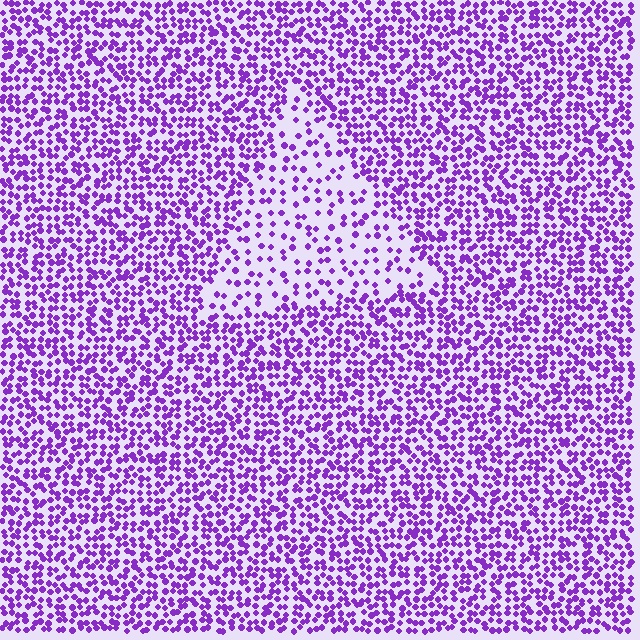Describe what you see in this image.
The image contains small purple elements arranged at two different densities. A triangle-shaped region is visible where the elements are less densely packed than the surrounding area.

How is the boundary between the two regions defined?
The boundary is defined by a change in element density (approximately 2.3x ratio). All elements are the same color, size, and shape.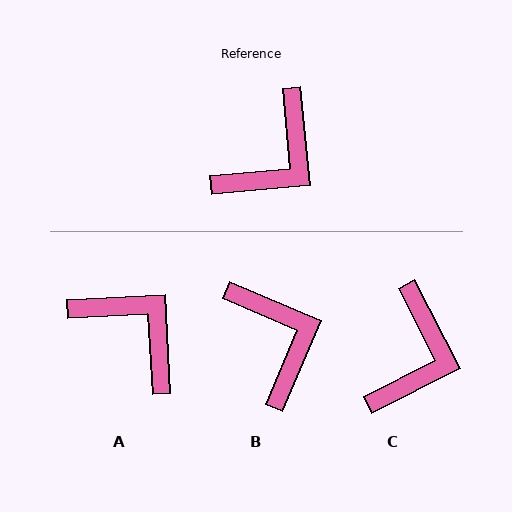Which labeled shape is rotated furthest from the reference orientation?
A, about 88 degrees away.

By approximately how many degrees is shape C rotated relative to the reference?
Approximately 22 degrees counter-clockwise.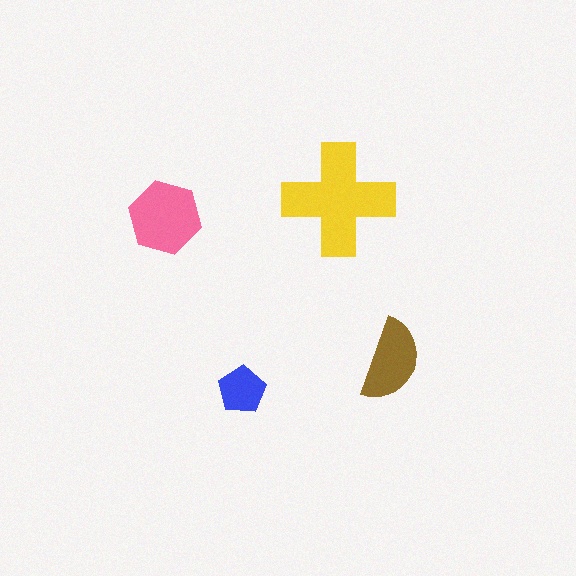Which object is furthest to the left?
The pink hexagon is leftmost.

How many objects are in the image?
There are 4 objects in the image.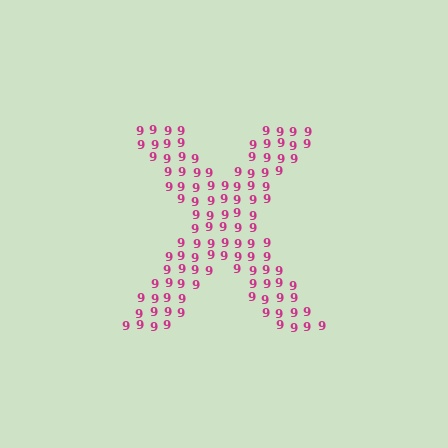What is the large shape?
The large shape is the letter X.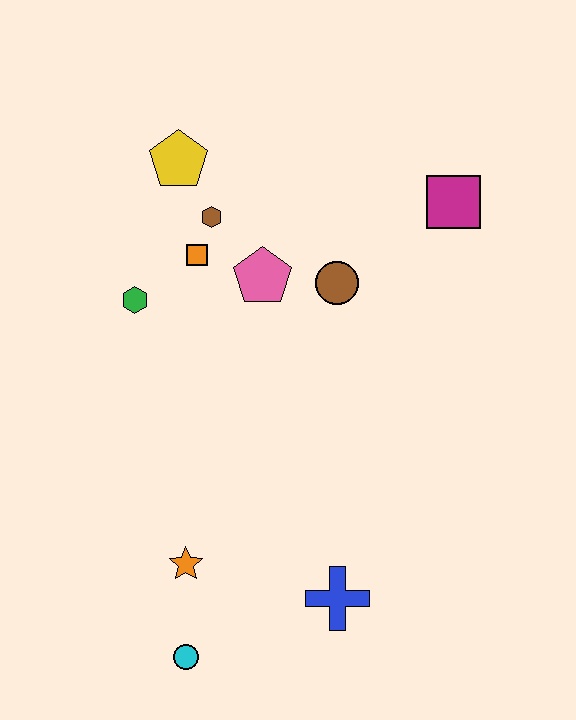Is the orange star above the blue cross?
Yes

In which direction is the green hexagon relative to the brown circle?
The green hexagon is to the left of the brown circle.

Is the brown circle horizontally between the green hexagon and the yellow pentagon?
No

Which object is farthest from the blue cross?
The yellow pentagon is farthest from the blue cross.